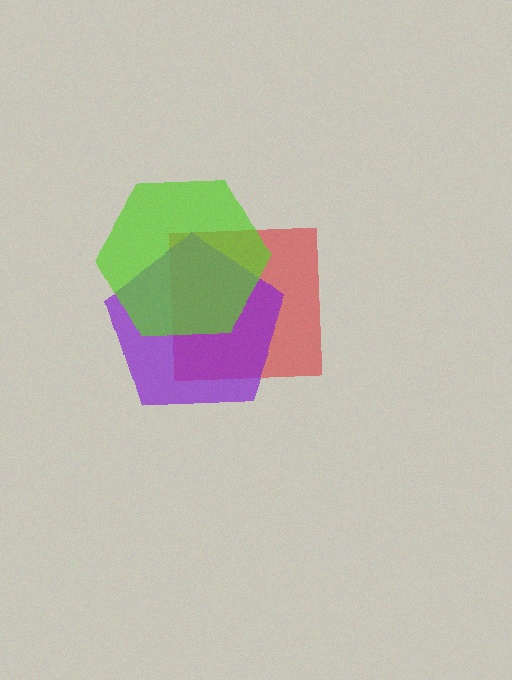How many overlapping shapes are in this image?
There are 3 overlapping shapes in the image.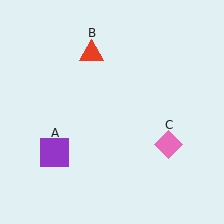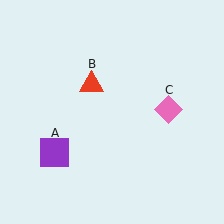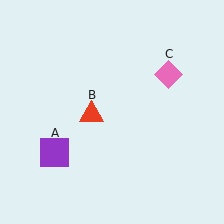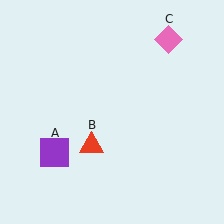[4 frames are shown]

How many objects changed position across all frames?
2 objects changed position: red triangle (object B), pink diamond (object C).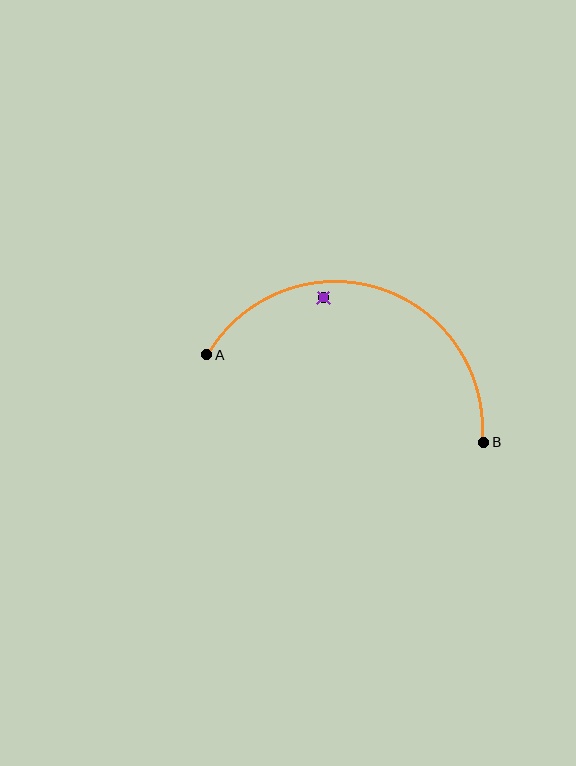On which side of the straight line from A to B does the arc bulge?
The arc bulges above the straight line connecting A and B.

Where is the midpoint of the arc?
The arc midpoint is the point on the curve farthest from the straight line joining A and B. It sits above that line.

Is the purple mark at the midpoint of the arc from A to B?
No — the purple mark does not lie on the arc at all. It sits slightly inside the curve.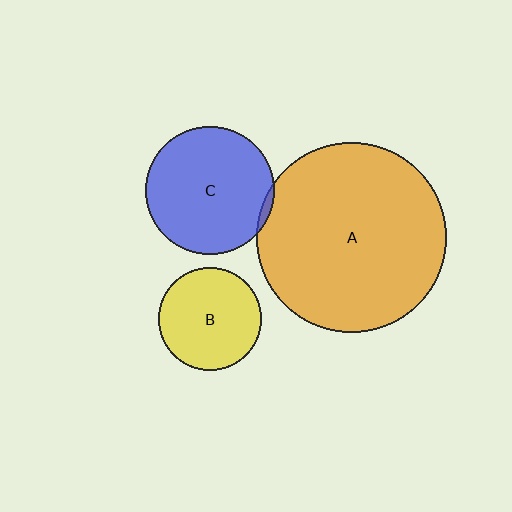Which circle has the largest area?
Circle A (orange).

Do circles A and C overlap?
Yes.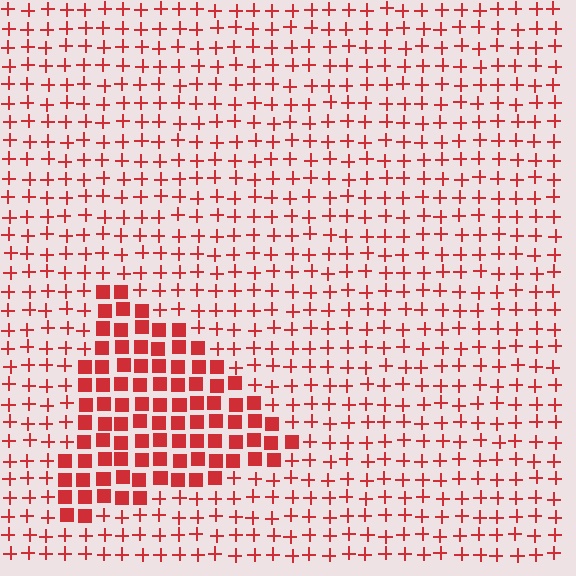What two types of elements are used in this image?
The image uses squares inside the triangle region and plus signs outside it.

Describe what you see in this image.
The image is filled with small red elements arranged in a uniform grid. A triangle-shaped region contains squares, while the surrounding area contains plus signs. The boundary is defined purely by the change in element shape.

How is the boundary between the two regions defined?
The boundary is defined by a change in element shape: squares inside vs. plus signs outside. All elements share the same color and spacing.